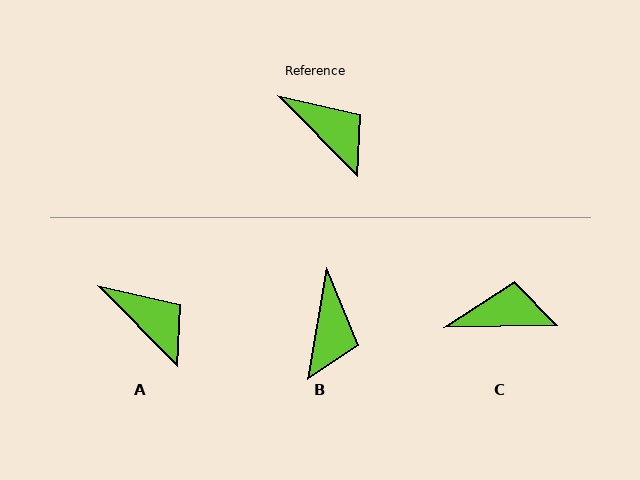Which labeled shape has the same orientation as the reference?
A.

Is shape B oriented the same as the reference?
No, it is off by about 54 degrees.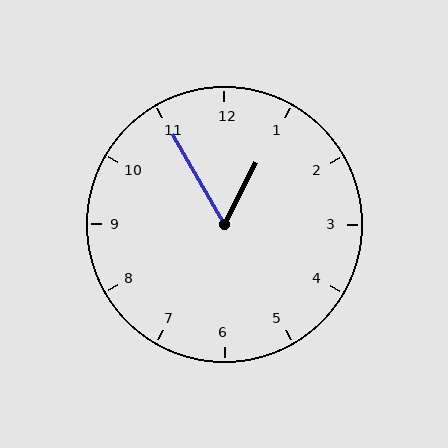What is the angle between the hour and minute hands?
Approximately 58 degrees.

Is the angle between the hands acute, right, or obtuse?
It is acute.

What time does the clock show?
12:55.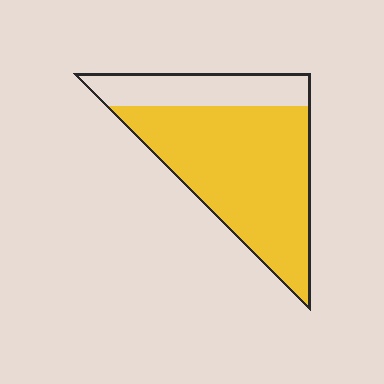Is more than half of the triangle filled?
Yes.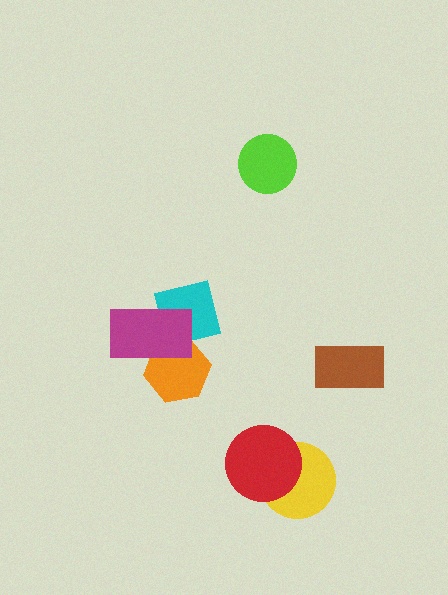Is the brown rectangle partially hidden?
No, no other shape covers it.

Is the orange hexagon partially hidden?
Yes, it is partially covered by another shape.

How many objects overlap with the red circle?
1 object overlaps with the red circle.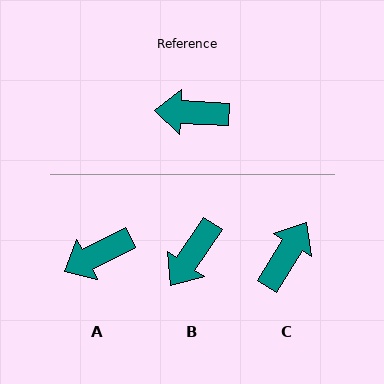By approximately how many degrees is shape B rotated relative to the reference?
Approximately 59 degrees counter-clockwise.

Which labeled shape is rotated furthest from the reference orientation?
C, about 119 degrees away.